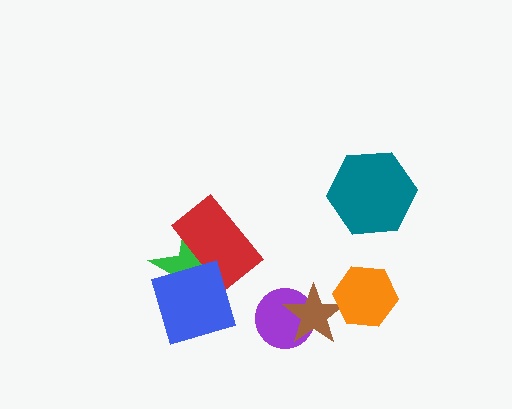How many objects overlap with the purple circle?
1 object overlaps with the purple circle.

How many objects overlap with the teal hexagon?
0 objects overlap with the teal hexagon.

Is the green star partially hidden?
Yes, it is partially covered by another shape.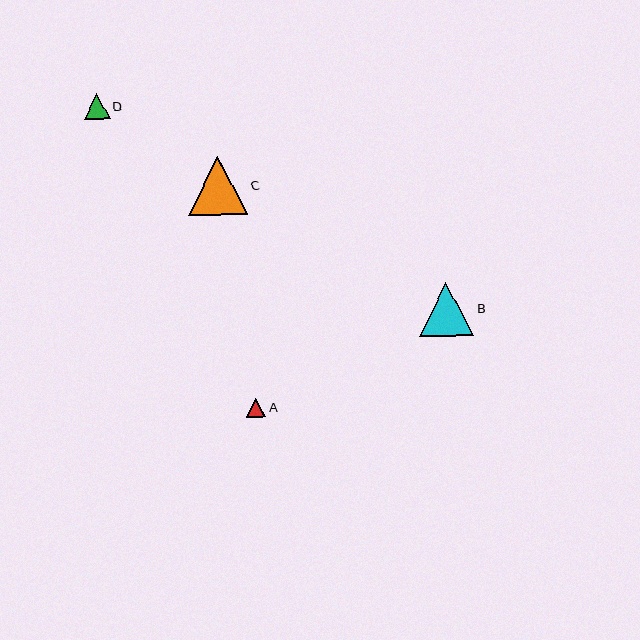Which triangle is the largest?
Triangle C is the largest with a size of approximately 60 pixels.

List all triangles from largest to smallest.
From largest to smallest: C, B, D, A.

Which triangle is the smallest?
Triangle A is the smallest with a size of approximately 19 pixels.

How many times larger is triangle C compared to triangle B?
Triangle C is approximately 1.1 times the size of triangle B.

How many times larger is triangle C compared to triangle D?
Triangle C is approximately 2.3 times the size of triangle D.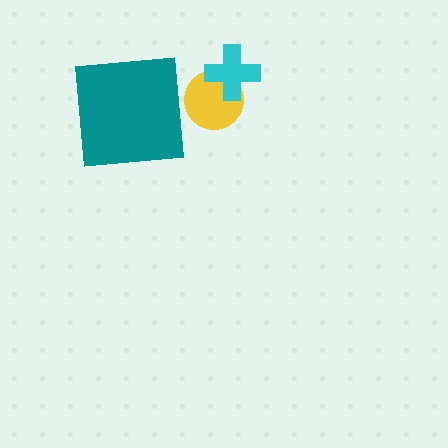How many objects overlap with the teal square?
0 objects overlap with the teal square.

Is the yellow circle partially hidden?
Yes, it is partially covered by another shape.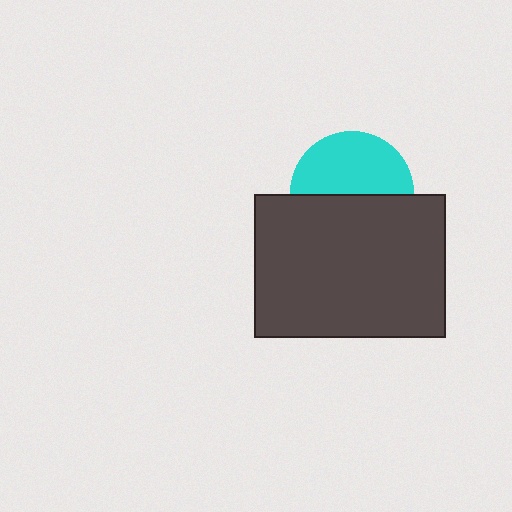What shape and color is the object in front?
The object in front is a dark gray rectangle.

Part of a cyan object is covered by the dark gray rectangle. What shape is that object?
It is a circle.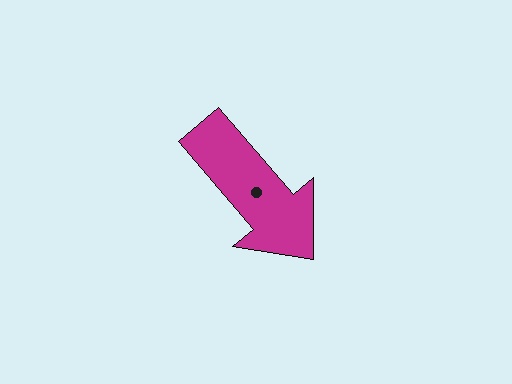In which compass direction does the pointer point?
Southeast.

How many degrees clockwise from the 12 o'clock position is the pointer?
Approximately 139 degrees.